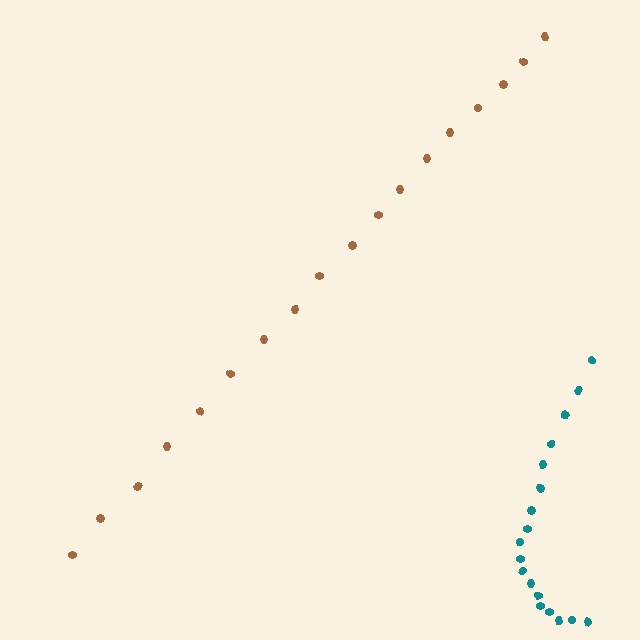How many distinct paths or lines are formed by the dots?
There are 2 distinct paths.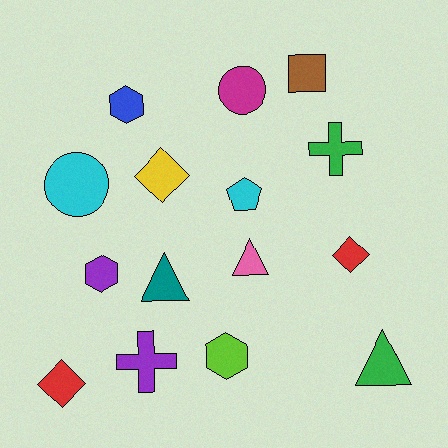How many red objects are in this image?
There are 2 red objects.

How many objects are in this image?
There are 15 objects.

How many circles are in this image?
There are 2 circles.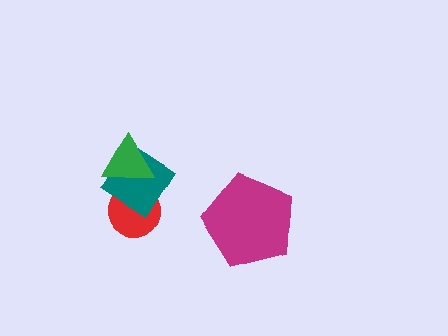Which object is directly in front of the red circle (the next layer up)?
The teal diamond is directly in front of the red circle.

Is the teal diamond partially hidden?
Yes, it is partially covered by another shape.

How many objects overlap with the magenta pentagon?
0 objects overlap with the magenta pentagon.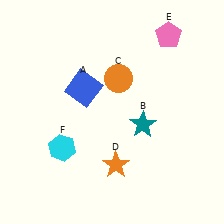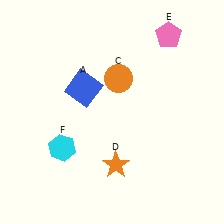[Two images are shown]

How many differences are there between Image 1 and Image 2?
There is 1 difference between the two images.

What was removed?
The teal star (B) was removed in Image 2.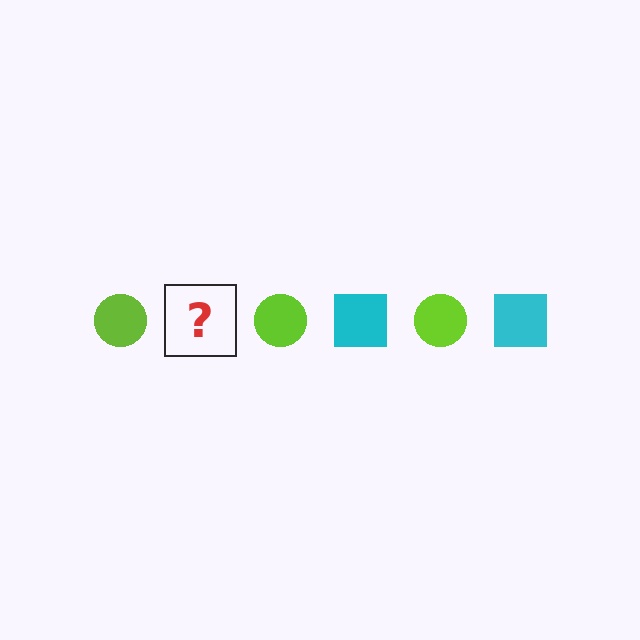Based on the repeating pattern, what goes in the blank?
The blank should be a cyan square.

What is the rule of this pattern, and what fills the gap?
The rule is that the pattern alternates between lime circle and cyan square. The gap should be filled with a cyan square.